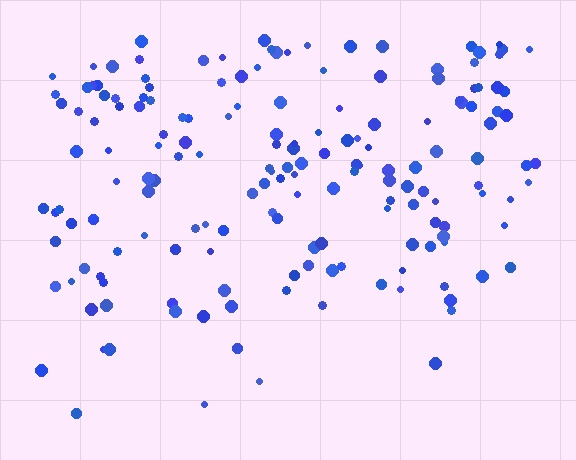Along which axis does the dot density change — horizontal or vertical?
Vertical.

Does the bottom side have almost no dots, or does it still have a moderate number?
Still a moderate number, just noticeably fewer than the top.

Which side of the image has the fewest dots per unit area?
The bottom.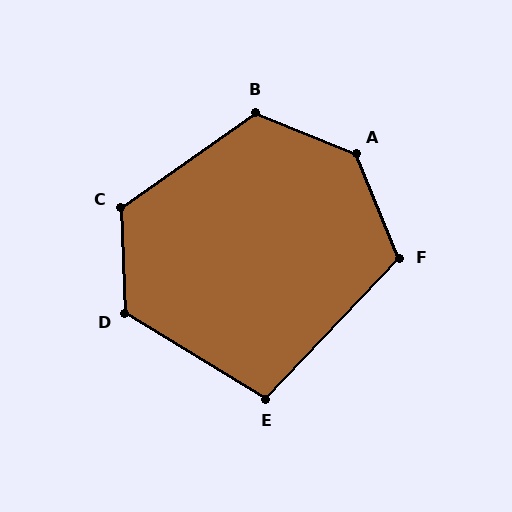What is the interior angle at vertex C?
Approximately 123 degrees (obtuse).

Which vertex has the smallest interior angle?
E, at approximately 102 degrees.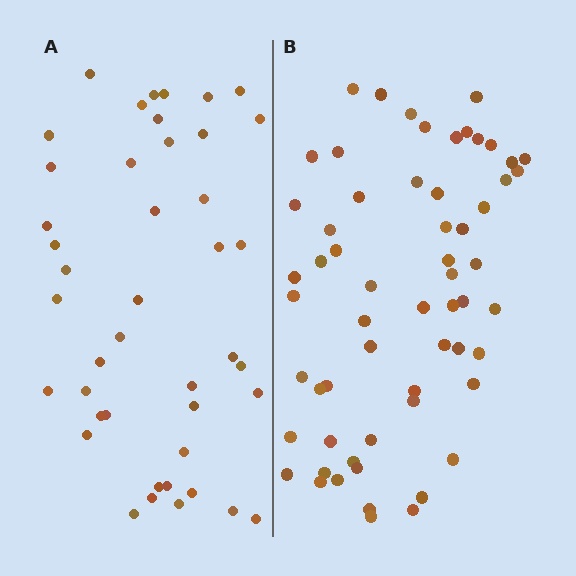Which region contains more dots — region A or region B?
Region B (the right region) has more dots.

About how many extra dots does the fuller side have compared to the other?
Region B has approximately 15 more dots than region A.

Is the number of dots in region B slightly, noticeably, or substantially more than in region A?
Region B has noticeably more, but not dramatically so. The ratio is roughly 1.4 to 1.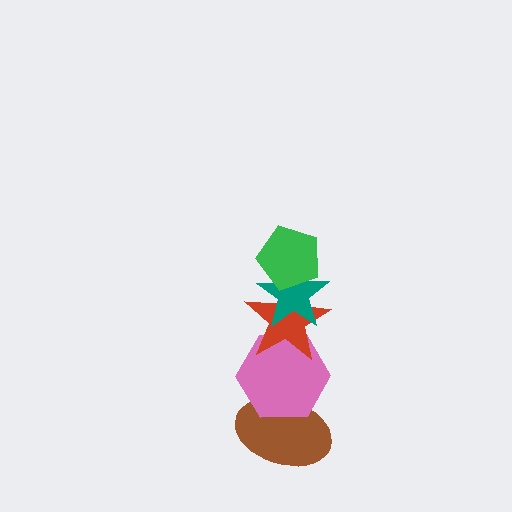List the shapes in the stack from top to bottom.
From top to bottom: the green pentagon, the teal star, the red star, the pink hexagon, the brown ellipse.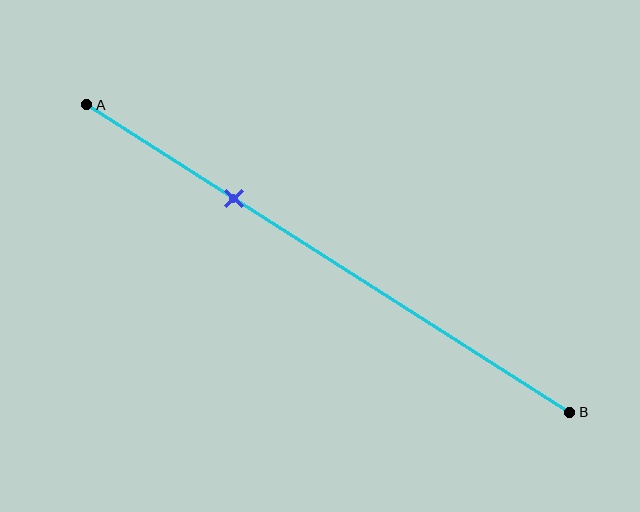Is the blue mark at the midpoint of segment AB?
No, the mark is at about 30% from A, not at the 50% midpoint.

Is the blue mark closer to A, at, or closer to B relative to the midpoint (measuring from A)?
The blue mark is closer to point A than the midpoint of segment AB.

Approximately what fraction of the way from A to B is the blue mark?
The blue mark is approximately 30% of the way from A to B.